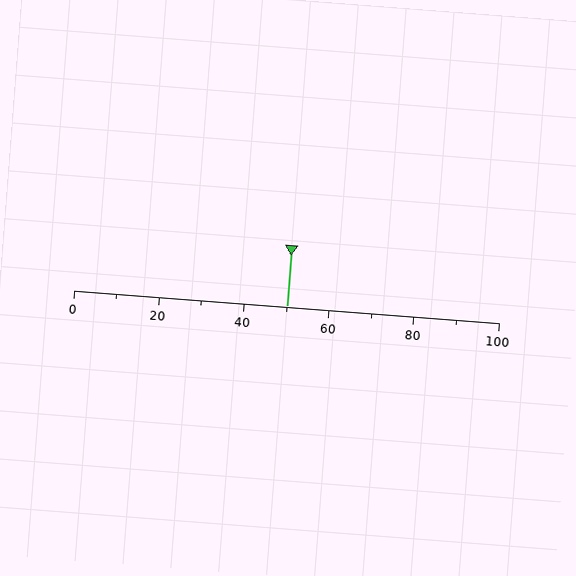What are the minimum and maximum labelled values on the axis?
The axis runs from 0 to 100.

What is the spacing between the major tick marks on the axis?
The major ticks are spaced 20 apart.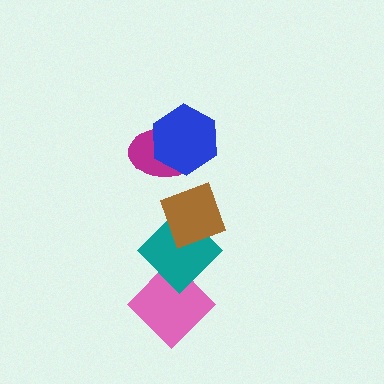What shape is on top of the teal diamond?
The brown diamond is on top of the teal diamond.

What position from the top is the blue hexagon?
The blue hexagon is 1st from the top.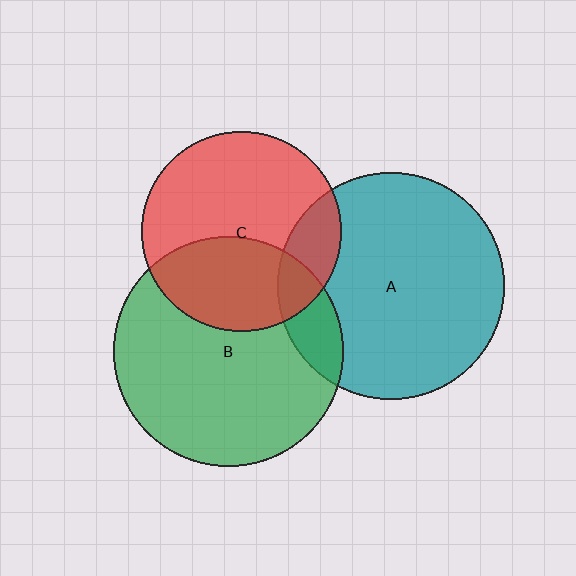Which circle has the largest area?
Circle B (green).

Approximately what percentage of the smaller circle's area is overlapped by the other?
Approximately 15%.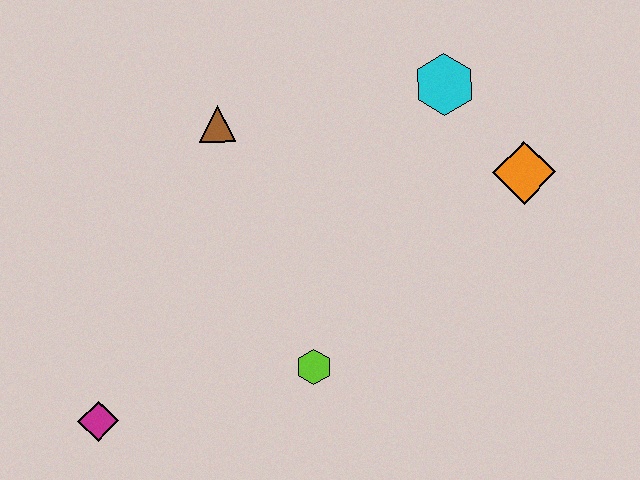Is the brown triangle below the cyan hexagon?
Yes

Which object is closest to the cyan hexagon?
The orange diamond is closest to the cyan hexagon.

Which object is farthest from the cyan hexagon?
The magenta diamond is farthest from the cyan hexagon.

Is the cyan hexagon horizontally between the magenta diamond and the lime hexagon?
No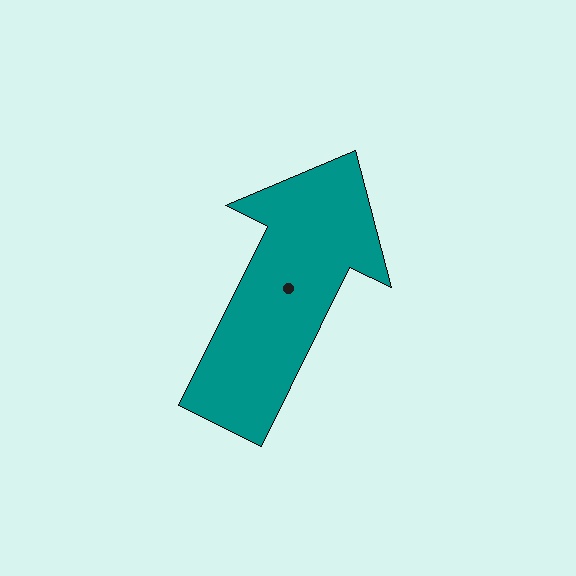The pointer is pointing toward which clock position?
Roughly 1 o'clock.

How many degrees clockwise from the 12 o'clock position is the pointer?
Approximately 26 degrees.